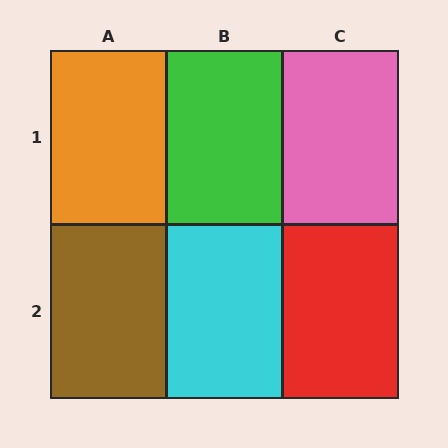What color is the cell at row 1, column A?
Orange.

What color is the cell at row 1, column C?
Pink.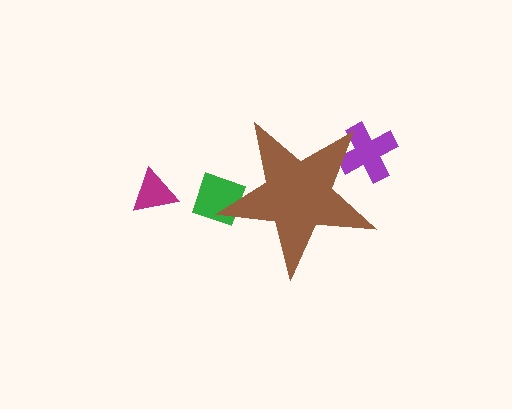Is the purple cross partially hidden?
Yes, the purple cross is partially hidden behind the brown star.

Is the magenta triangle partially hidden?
No, the magenta triangle is fully visible.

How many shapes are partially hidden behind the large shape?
2 shapes are partially hidden.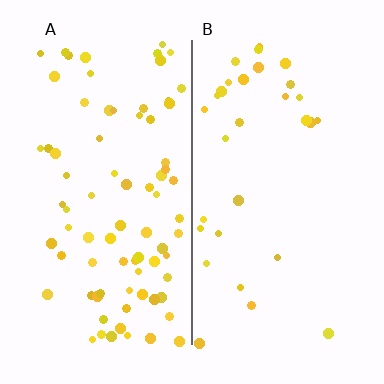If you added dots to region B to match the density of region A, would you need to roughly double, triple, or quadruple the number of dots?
Approximately triple.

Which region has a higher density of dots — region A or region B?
A (the left).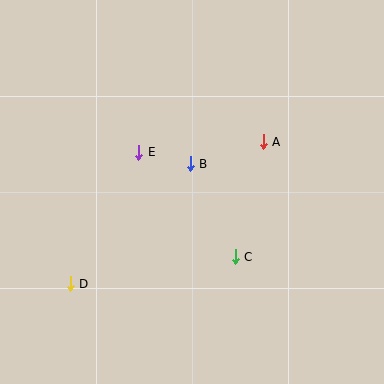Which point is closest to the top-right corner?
Point A is closest to the top-right corner.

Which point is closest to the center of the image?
Point B at (190, 164) is closest to the center.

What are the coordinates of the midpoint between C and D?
The midpoint between C and D is at (153, 270).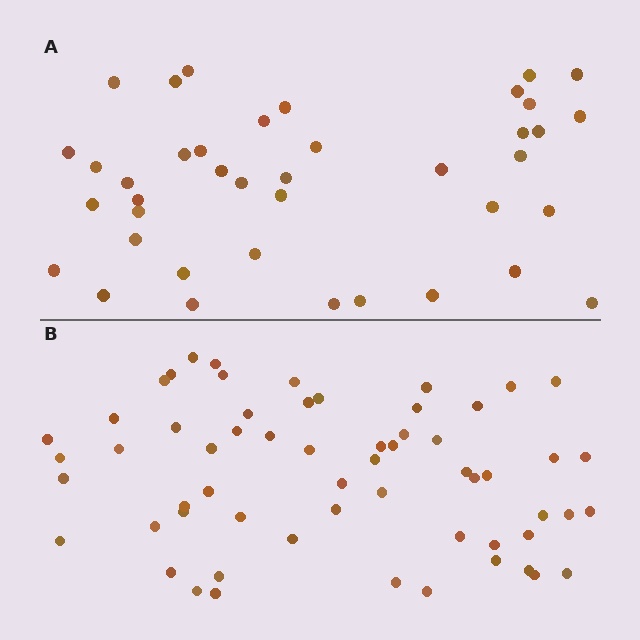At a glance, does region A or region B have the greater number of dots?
Region B (the bottom region) has more dots.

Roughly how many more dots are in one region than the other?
Region B has approximately 20 more dots than region A.